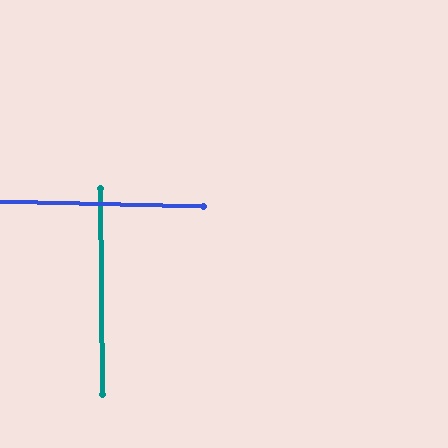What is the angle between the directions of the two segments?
Approximately 88 degrees.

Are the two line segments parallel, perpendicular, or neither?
Perpendicular — they meet at approximately 88°.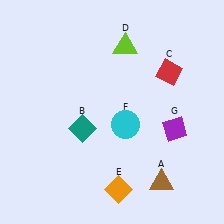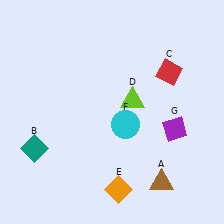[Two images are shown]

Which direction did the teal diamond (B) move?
The teal diamond (B) moved left.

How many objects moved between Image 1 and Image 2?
2 objects moved between the two images.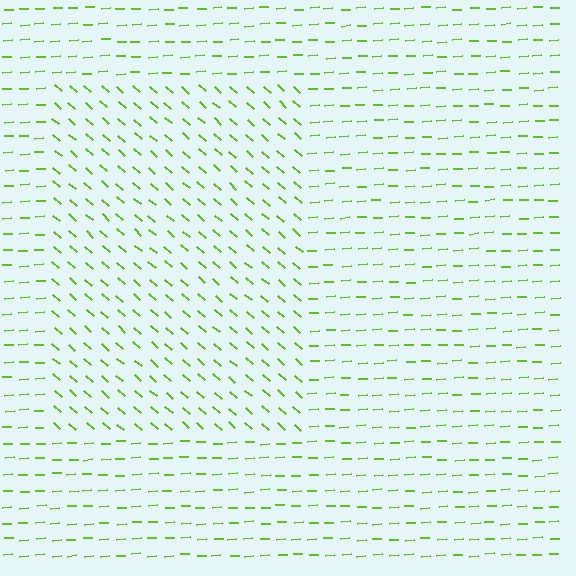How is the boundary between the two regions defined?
The boundary is defined purely by a change in line orientation (approximately 45 degrees difference). All lines are the same color and thickness.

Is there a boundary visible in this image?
Yes, there is a texture boundary formed by a change in line orientation.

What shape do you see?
I see a rectangle.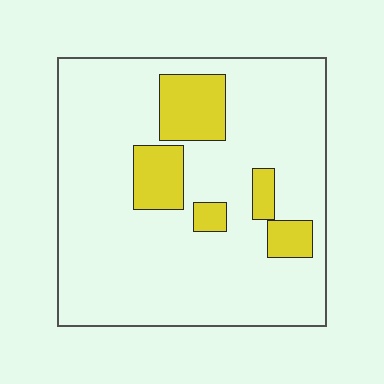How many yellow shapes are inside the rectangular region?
5.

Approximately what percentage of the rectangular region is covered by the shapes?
Approximately 15%.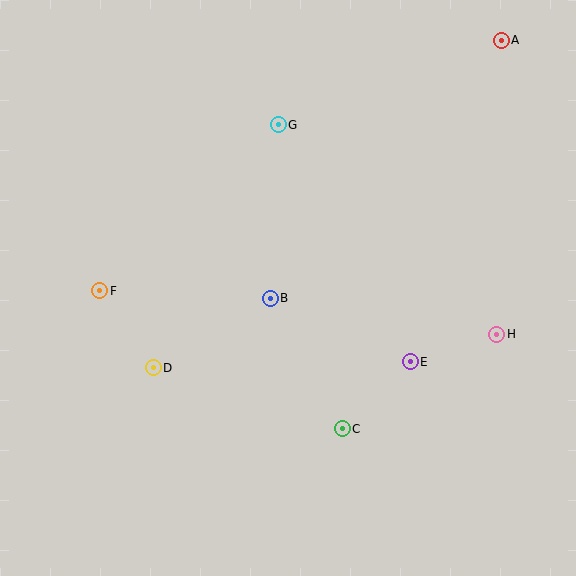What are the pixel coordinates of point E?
Point E is at (410, 362).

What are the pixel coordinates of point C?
Point C is at (342, 429).